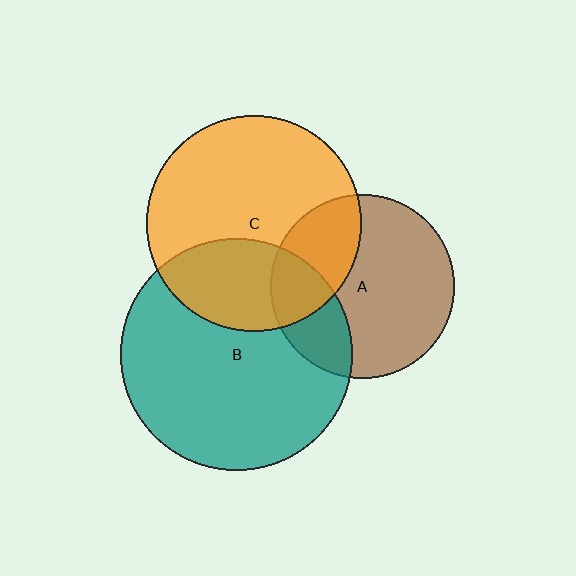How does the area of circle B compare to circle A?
Approximately 1.6 times.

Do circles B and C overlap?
Yes.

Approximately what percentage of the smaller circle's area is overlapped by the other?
Approximately 30%.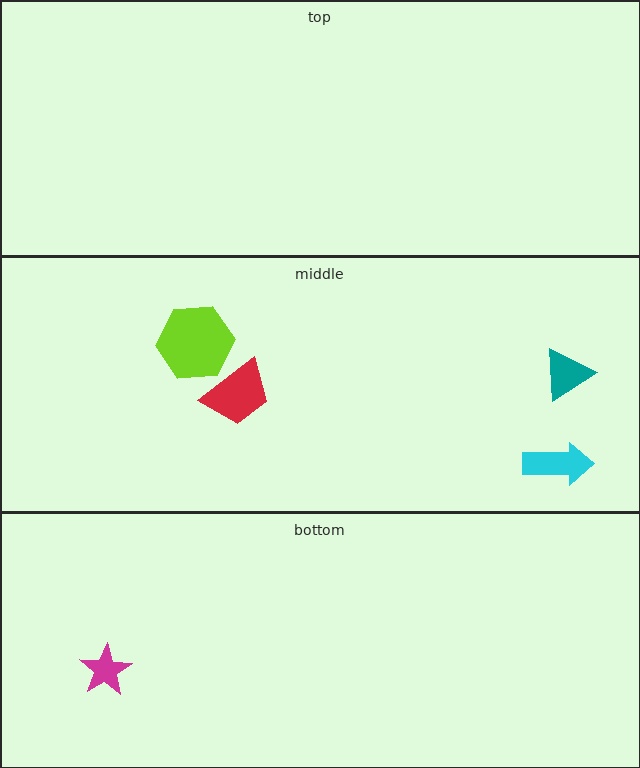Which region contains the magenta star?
The bottom region.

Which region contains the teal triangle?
The middle region.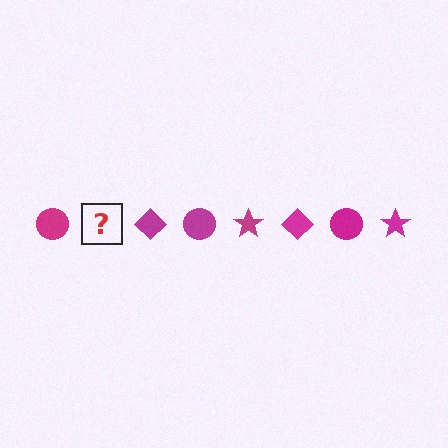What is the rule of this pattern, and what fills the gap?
The rule is that the pattern cycles through circle, star, diamond shapes in magenta. The gap should be filled with a magenta star.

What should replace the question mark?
The question mark should be replaced with a magenta star.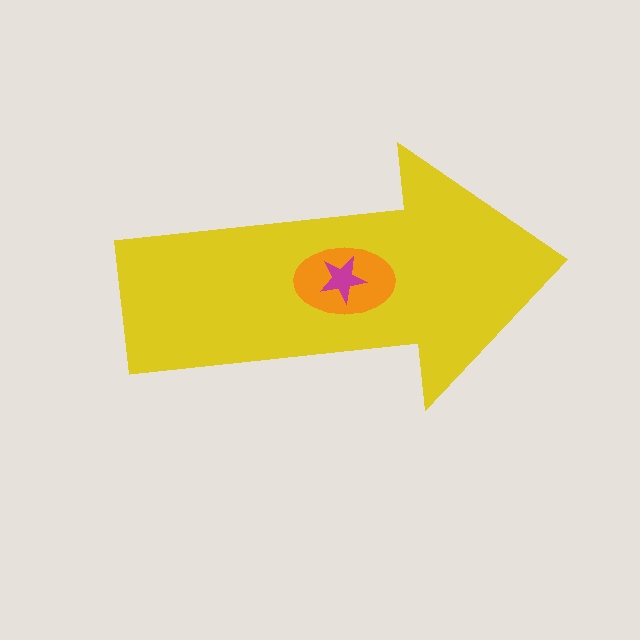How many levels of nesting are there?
3.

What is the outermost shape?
The yellow arrow.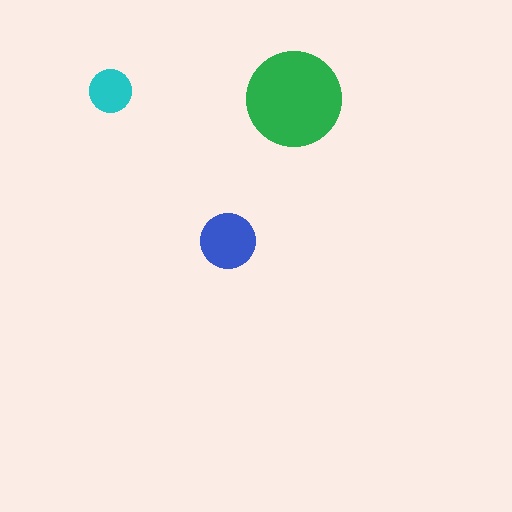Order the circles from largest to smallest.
the green one, the blue one, the cyan one.